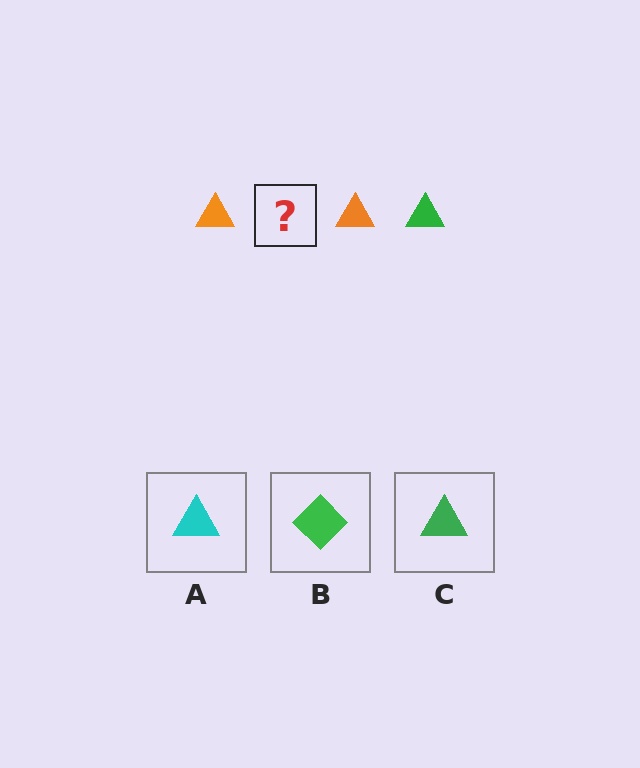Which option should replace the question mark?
Option C.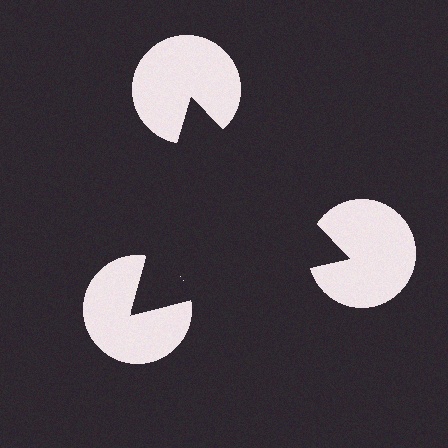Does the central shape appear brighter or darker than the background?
It typically appears slightly darker than the background, even though no actual brightness change is drawn.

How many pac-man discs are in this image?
There are 3 — one at each vertex of the illusory triangle.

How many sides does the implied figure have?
3 sides.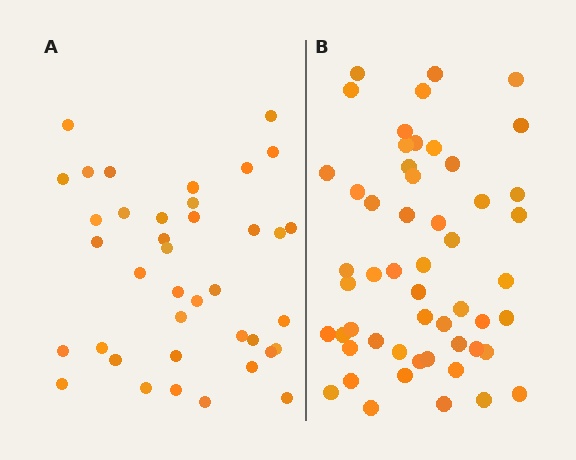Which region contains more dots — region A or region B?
Region B (the right region) has more dots.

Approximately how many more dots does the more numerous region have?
Region B has approximately 15 more dots than region A.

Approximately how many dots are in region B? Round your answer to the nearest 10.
About 50 dots. (The exact count is 53, which rounds to 50.)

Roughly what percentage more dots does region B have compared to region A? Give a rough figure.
About 35% more.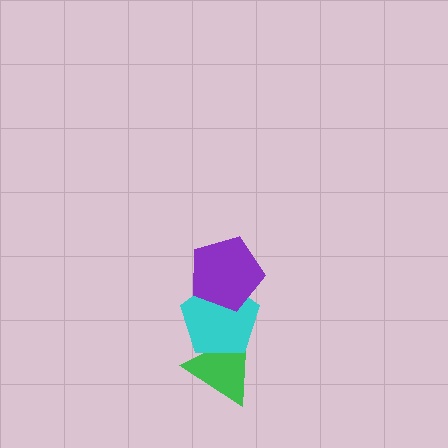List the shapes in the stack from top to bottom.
From top to bottom: the purple pentagon, the cyan pentagon, the green triangle.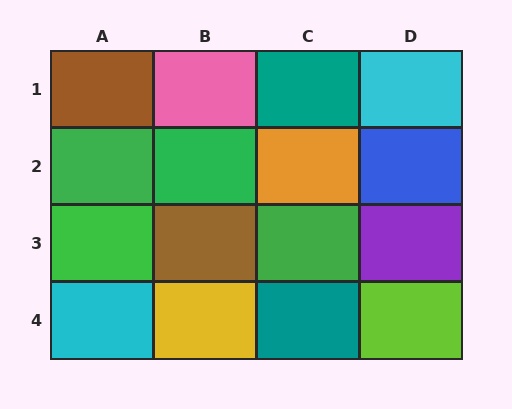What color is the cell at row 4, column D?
Lime.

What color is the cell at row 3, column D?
Purple.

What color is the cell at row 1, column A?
Brown.